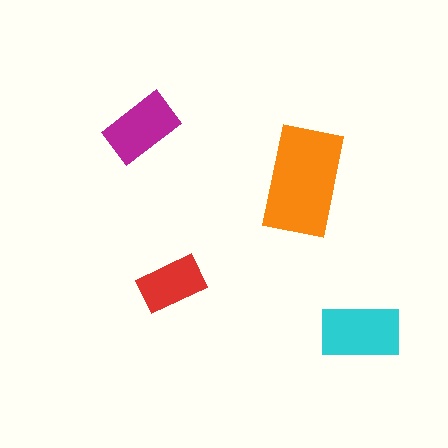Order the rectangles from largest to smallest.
the orange one, the cyan one, the magenta one, the red one.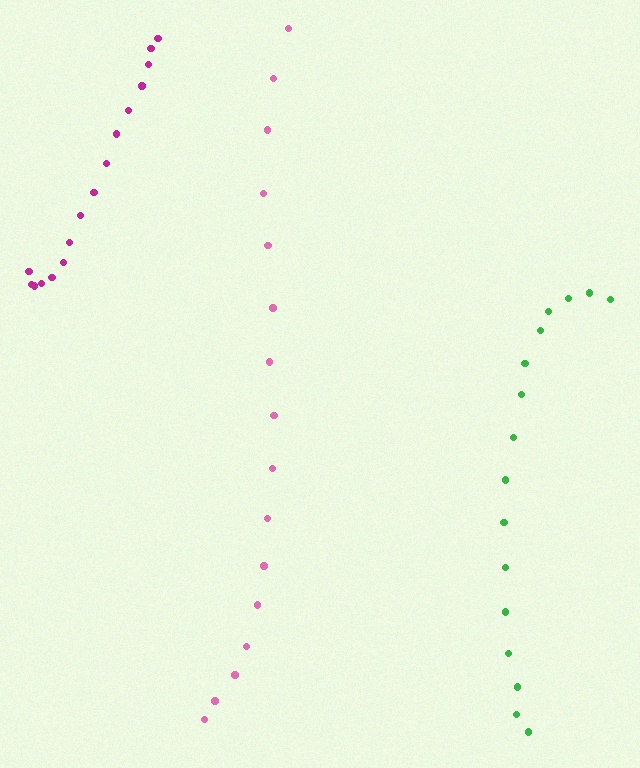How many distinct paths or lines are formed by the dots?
There are 3 distinct paths.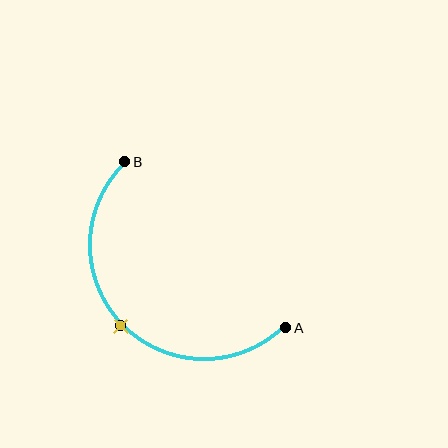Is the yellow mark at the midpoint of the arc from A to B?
Yes. The yellow mark lies on the arc at equal arc-length from both A and B — it is the arc midpoint.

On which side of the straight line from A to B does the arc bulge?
The arc bulges below and to the left of the straight line connecting A and B.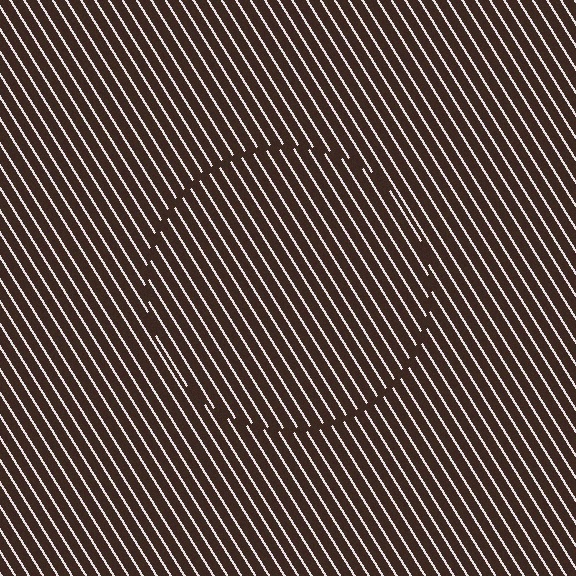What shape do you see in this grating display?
An illusory circle. The interior of the shape contains the same grating, shifted by half a period — the contour is defined by the phase discontinuity where line-ends from the inner and outer gratings abut.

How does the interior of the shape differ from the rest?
The interior of the shape contains the same grating, shifted by half a period — the contour is defined by the phase discontinuity where line-ends from the inner and outer gratings abut.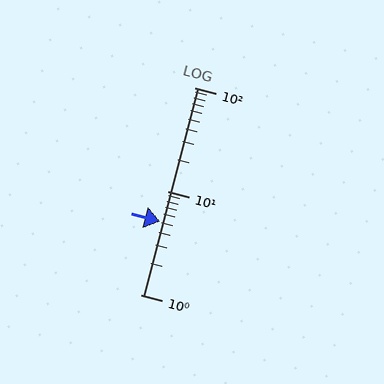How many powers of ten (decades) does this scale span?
The scale spans 2 decades, from 1 to 100.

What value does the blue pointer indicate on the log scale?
The pointer indicates approximately 5.1.